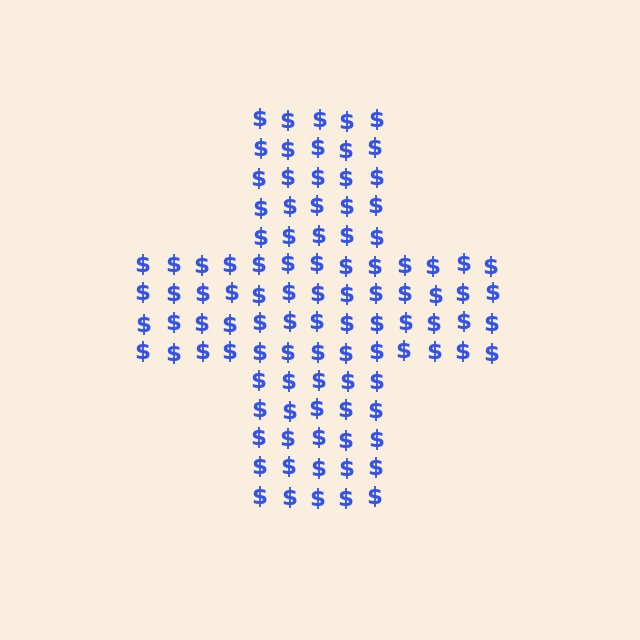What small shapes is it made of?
It is made of small dollar signs.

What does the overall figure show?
The overall figure shows a cross.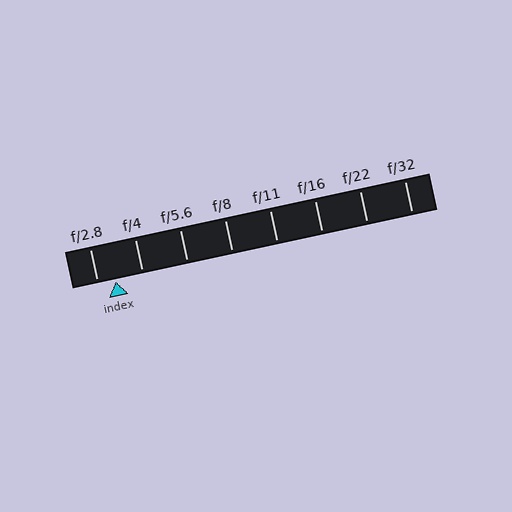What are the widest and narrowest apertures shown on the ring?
The widest aperture shown is f/2.8 and the narrowest is f/32.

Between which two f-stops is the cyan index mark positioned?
The index mark is between f/2.8 and f/4.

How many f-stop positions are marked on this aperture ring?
There are 8 f-stop positions marked.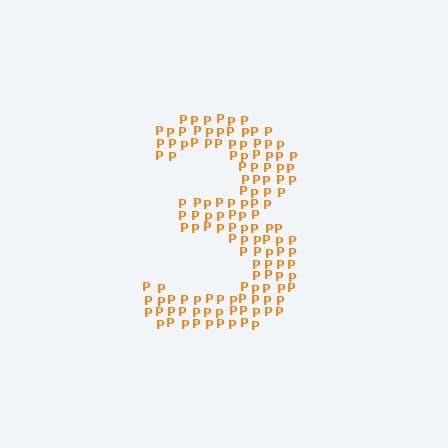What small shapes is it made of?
It is made of small letter P's.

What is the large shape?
The large shape is the digit 3.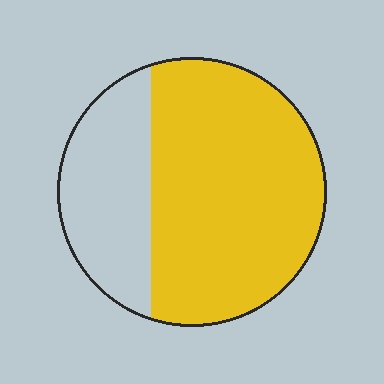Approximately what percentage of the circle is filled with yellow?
Approximately 70%.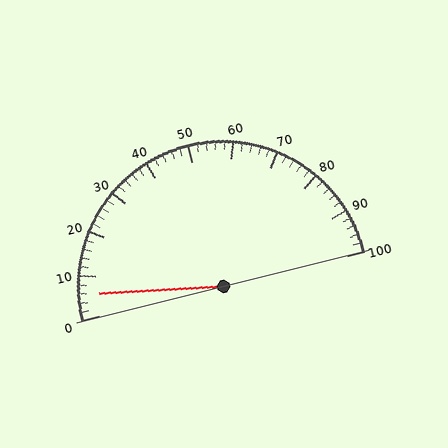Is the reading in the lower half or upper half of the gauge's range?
The reading is in the lower half of the range (0 to 100).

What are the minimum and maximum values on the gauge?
The gauge ranges from 0 to 100.